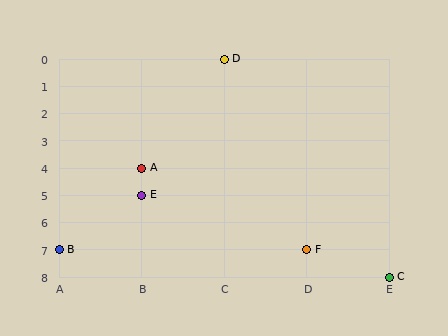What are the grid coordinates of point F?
Point F is at grid coordinates (D, 7).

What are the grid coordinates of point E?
Point E is at grid coordinates (B, 5).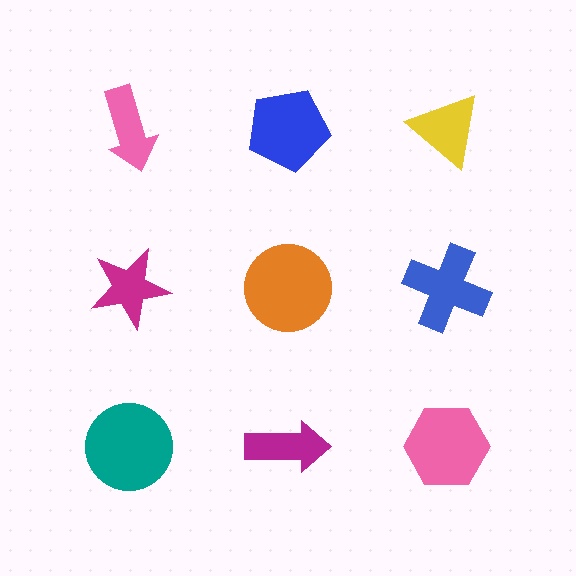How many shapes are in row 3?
3 shapes.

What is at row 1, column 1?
A pink arrow.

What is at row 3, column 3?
A pink hexagon.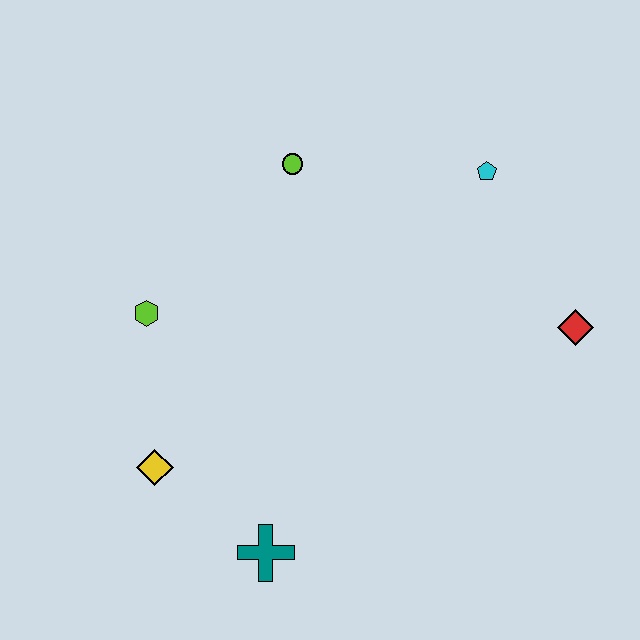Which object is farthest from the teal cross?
The cyan pentagon is farthest from the teal cross.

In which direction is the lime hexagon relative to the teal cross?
The lime hexagon is above the teal cross.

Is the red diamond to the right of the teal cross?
Yes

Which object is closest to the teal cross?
The yellow diamond is closest to the teal cross.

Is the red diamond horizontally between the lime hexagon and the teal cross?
No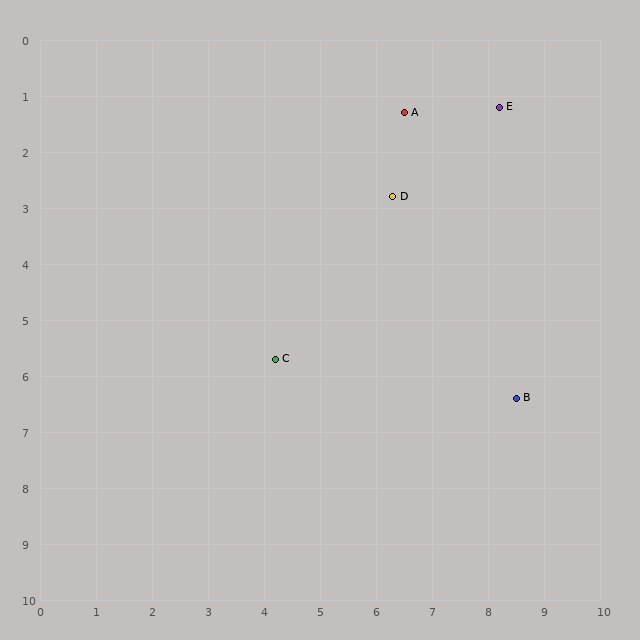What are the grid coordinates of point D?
Point D is at approximately (6.3, 2.8).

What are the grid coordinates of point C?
Point C is at approximately (4.2, 5.7).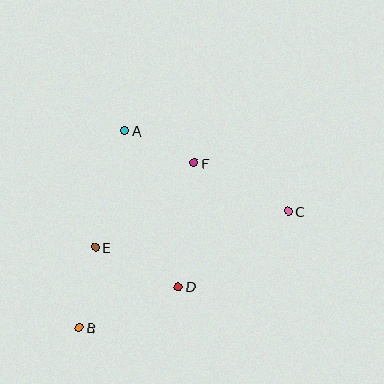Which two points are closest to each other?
Points A and F are closest to each other.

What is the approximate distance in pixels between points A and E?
The distance between A and E is approximately 120 pixels.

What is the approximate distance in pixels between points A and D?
The distance between A and D is approximately 165 pixels.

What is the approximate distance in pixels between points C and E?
The distance between C and E is approximately 196 pixels.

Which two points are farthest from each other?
Points B and C are farthest from each other.